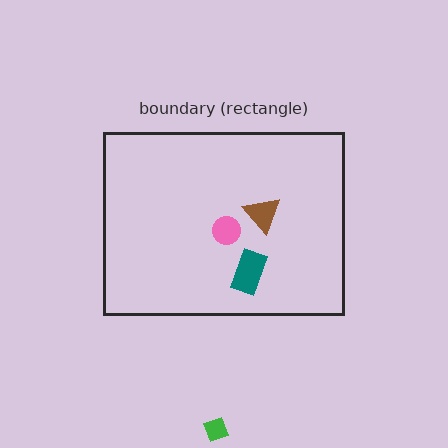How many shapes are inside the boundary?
3 inside, 1 outside.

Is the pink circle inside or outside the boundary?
Inside.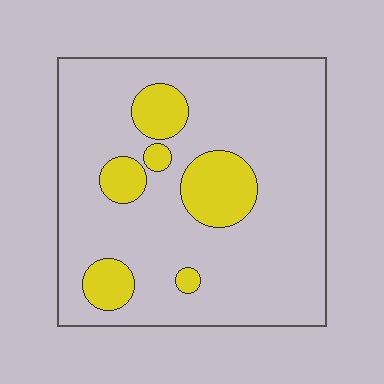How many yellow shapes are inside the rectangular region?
6.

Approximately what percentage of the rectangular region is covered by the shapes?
Approximately 15%.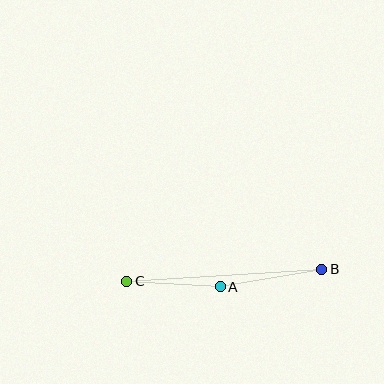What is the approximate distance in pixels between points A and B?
The distance between A and B is approximately 103 pixels.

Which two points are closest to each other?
Points A and C are closest to each other.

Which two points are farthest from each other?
Points B and C are farthest from each other.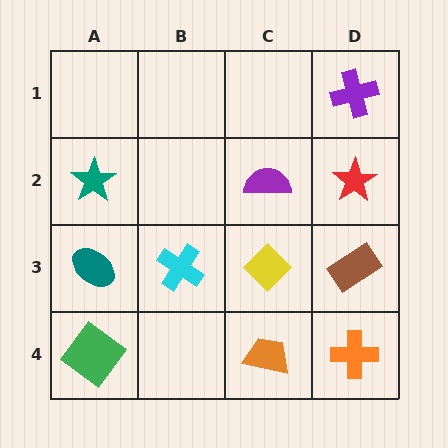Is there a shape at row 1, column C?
No, that cell is empty.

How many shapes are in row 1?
1 shape.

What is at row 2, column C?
A purple semicircle.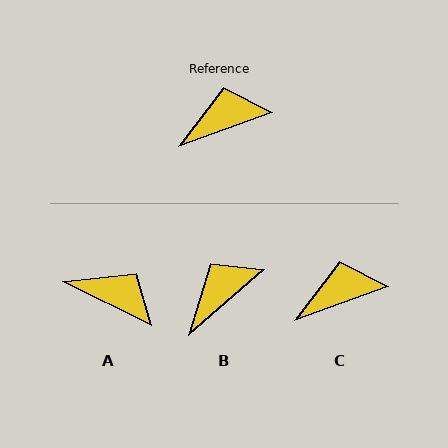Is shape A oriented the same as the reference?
No, it is off by about 46 degrees.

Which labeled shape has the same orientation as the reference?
C.